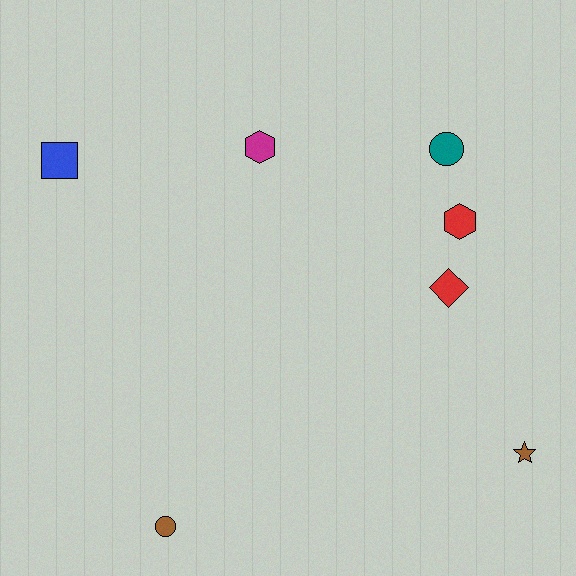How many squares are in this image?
There is 1 square.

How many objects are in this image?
There are 7 objects.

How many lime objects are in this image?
There are no lime objects.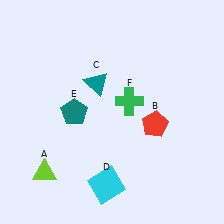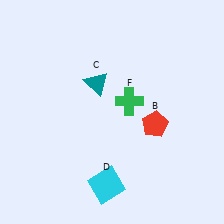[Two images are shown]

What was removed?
The teal pentagon (E), the lime triangle (A) were removed in Image 2.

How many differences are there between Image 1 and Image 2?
There are 2 differences between the two images.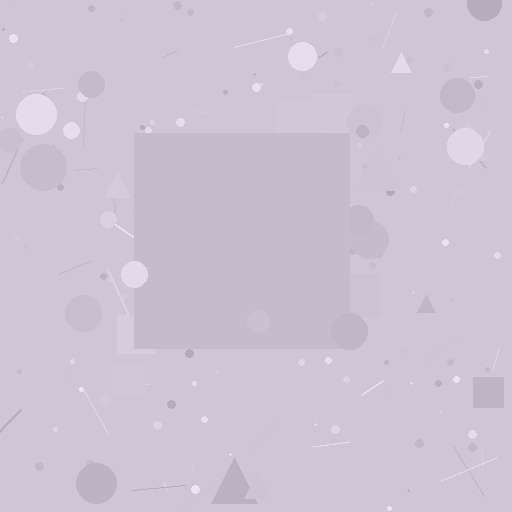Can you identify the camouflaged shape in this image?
The camouflaged shape is a square.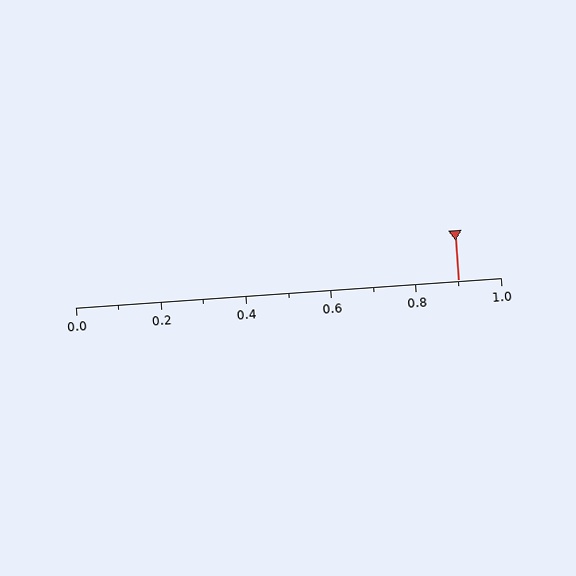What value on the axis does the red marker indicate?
The marker indicates approximately 0.9.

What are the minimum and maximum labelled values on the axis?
The axis runs from 0.0 to 1.0.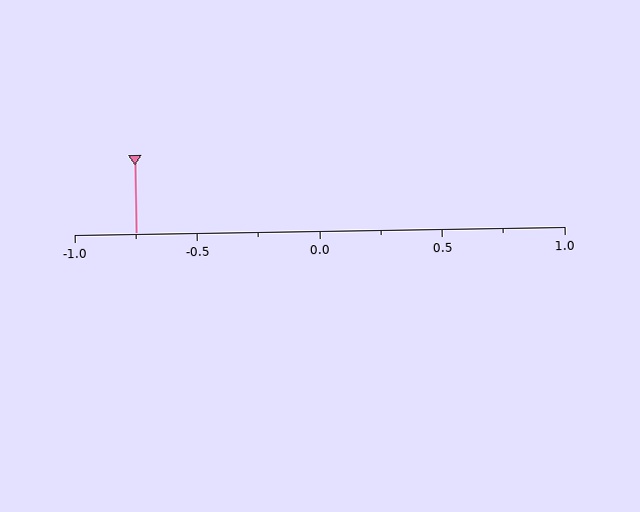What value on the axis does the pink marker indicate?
The marker indicates approximately -0.75.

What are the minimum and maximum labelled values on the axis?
The axis runs from -1.0 to 1.0.